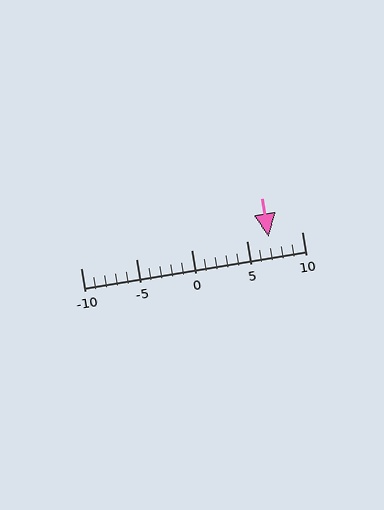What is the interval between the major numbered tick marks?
The major tick marks are spaced 5 units apart.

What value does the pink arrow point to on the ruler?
The pink arrow points to approximately 7.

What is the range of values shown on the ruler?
The ruler shows values from -10 to 10.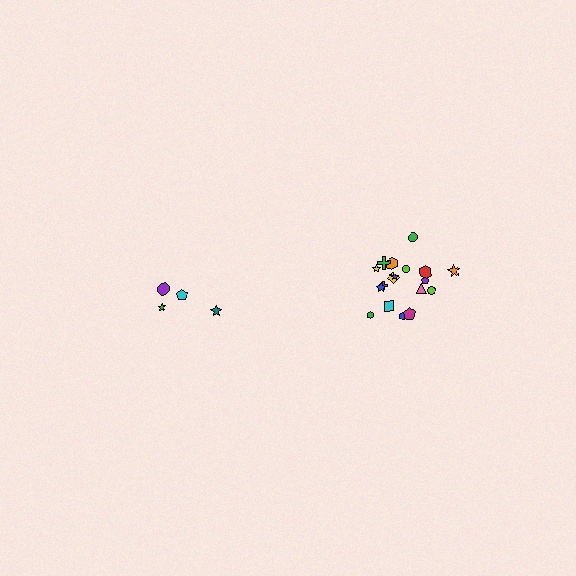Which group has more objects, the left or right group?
The right group.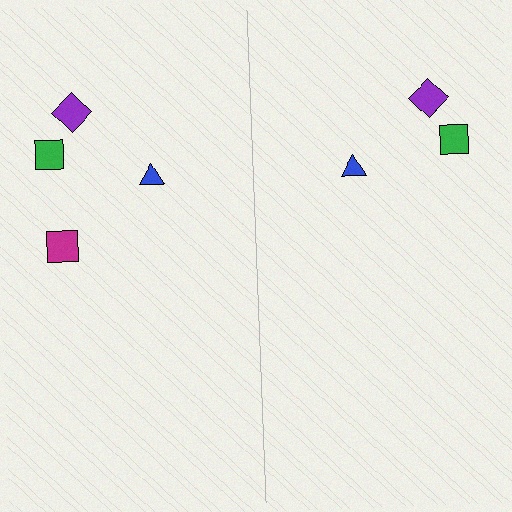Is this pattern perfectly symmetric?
No, the pattern is not perfectly symmetric. A magenta square is missing from the right side.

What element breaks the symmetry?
A magenta square is missing from the right side.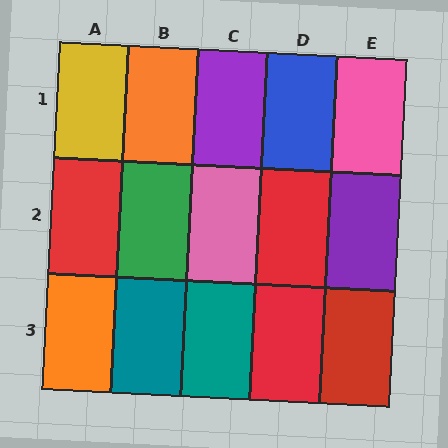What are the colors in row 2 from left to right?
Red, green, pink, red, purple.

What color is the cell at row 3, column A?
Orange.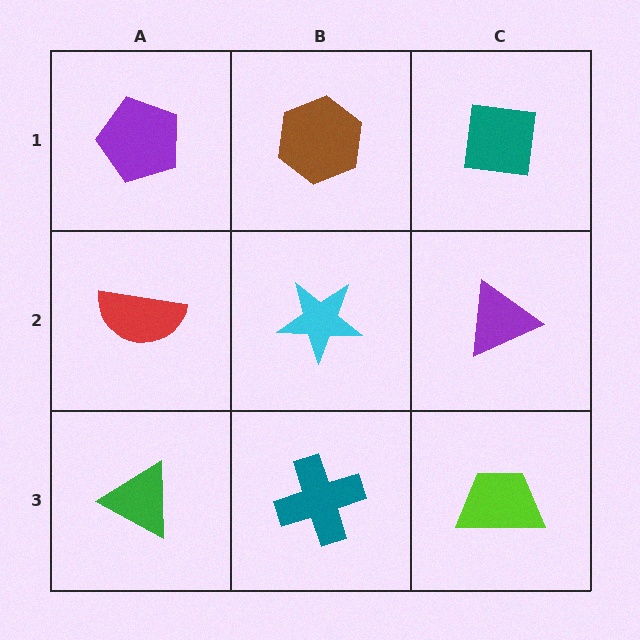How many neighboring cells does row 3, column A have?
2.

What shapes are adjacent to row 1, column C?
A purple triangle (row 2, column C), a brown hexagon (row 1, column B).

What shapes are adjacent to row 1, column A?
A red semicircle (row 2, column A), a brown hexagon (row 1, column B).